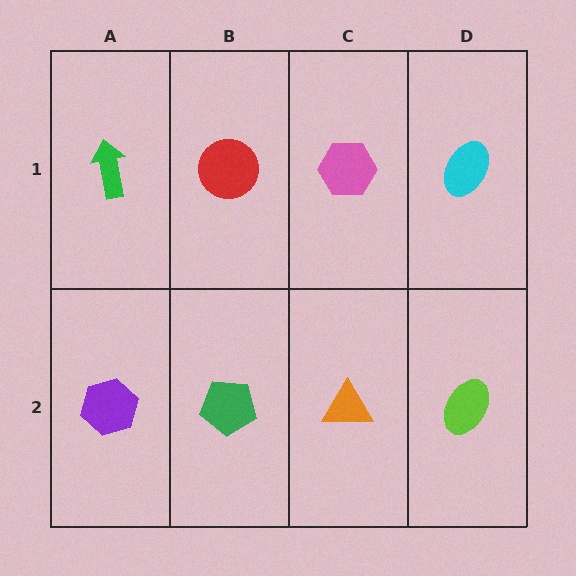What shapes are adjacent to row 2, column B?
A red circle (row 1, column B), a purple hexagon (row 2, column A), an orange triangle (row 2, column C).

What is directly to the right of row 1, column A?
A red circle.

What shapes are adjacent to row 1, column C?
An orange triangle (row 2, column C), a red circle (row 1, column B), a cyan ellipse (row 1, column D).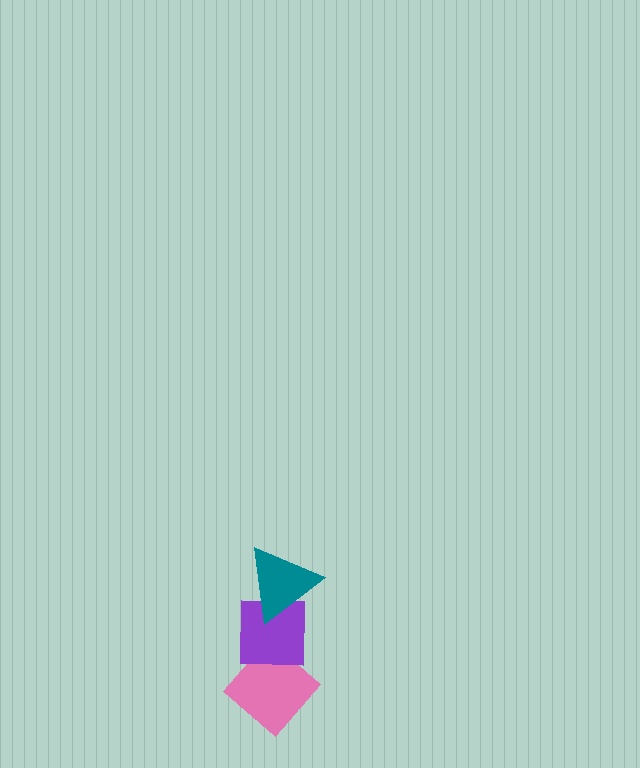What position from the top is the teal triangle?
The teal triangle is 1st from the top.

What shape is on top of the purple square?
The teal triangle is on top of the purple square.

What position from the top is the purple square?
The purple square is 2nd from the top.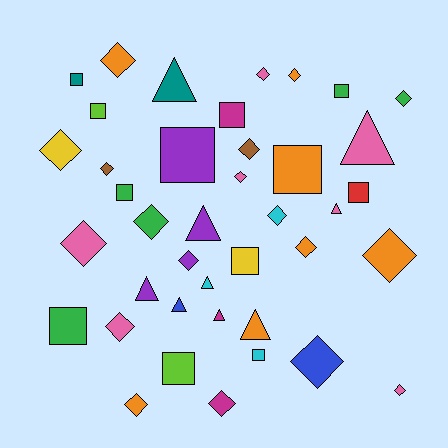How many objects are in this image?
There are 40 objects.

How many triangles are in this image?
There are 9 triangles.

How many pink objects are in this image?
There are 7 pink objects.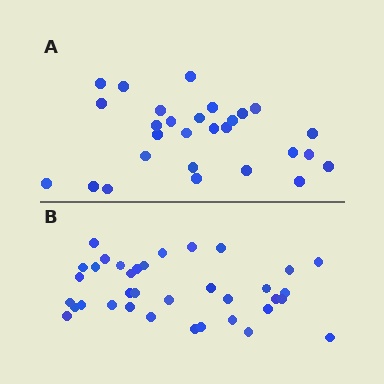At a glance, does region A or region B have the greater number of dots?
Region B (the bottom region) has more dots.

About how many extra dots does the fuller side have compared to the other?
Region B has roughly 8 or so more dots than region A.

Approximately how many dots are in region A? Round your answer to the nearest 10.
About 30 dots. (The exact count is 28, which rounds to 30.)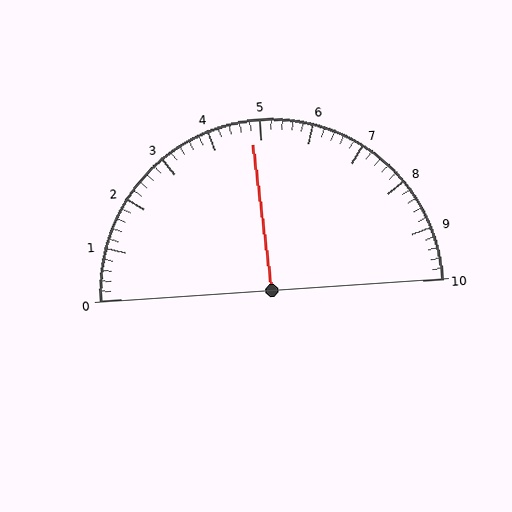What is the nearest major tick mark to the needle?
The nearest major tick mark is 5.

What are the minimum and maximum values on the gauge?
The gauge ranges from 0 to 10.